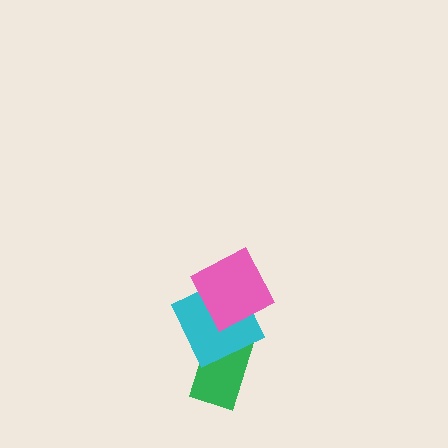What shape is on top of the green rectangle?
The cyan square is on top of the green rectangle.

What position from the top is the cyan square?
The cyan square is 2nd from the top.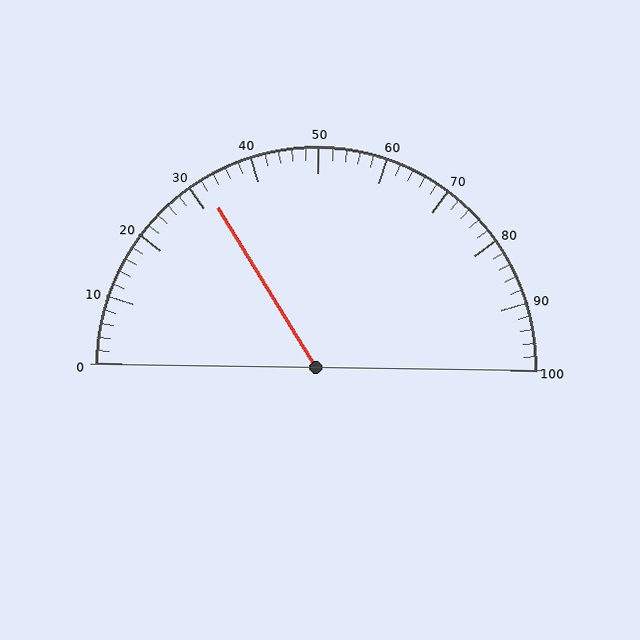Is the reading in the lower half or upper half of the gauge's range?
The reading is in the lower half of the range (0 to 100).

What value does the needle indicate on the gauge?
The needle indicates approximately 32.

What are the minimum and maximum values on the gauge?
The gauge ranges from 0 to 100.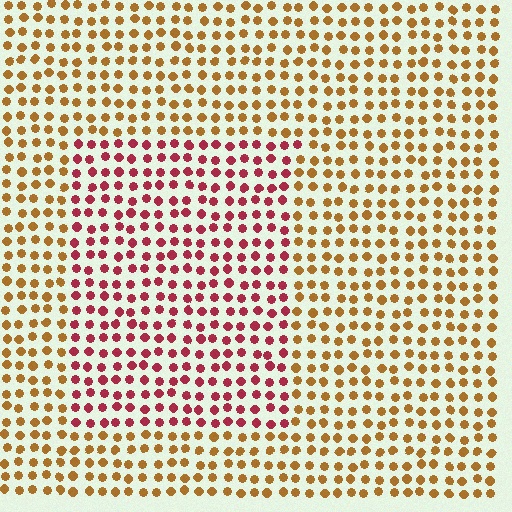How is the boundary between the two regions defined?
The boundary is defined purely by a slight shift in hue (about 48 degrees). Spacing, size, and orientation are identical on both sides.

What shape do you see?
I see a rectangle.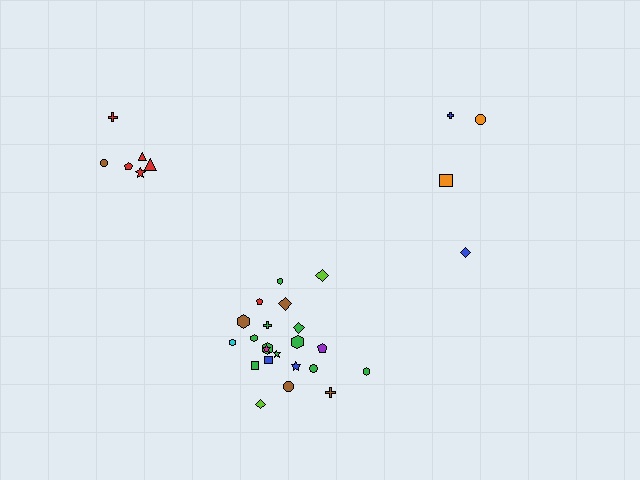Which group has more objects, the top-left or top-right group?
The top-left group.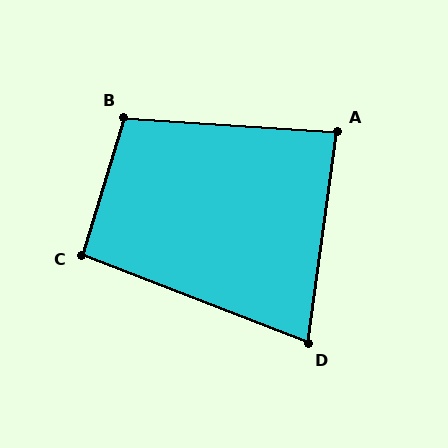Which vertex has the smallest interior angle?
D, at approximately 77 degrees.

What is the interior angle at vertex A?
Approximately 86 degrees (approximately right).